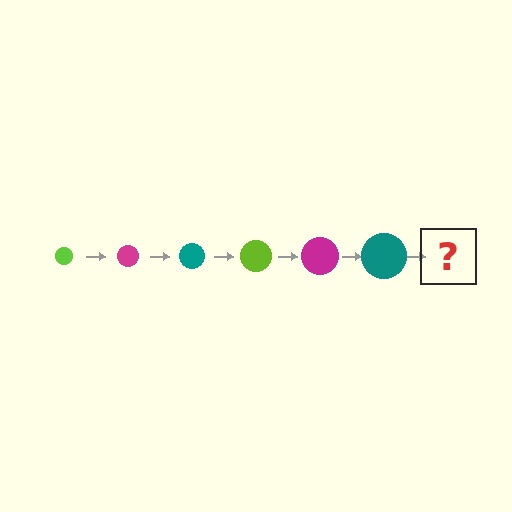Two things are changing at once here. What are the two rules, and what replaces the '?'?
The two rules are that the circle grows larger each step and the color cycles through lime, magenta, and teal. The '?' should be a lime circle, larger than the previous one.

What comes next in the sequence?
The next element should be a lime circle, larger than the previous one.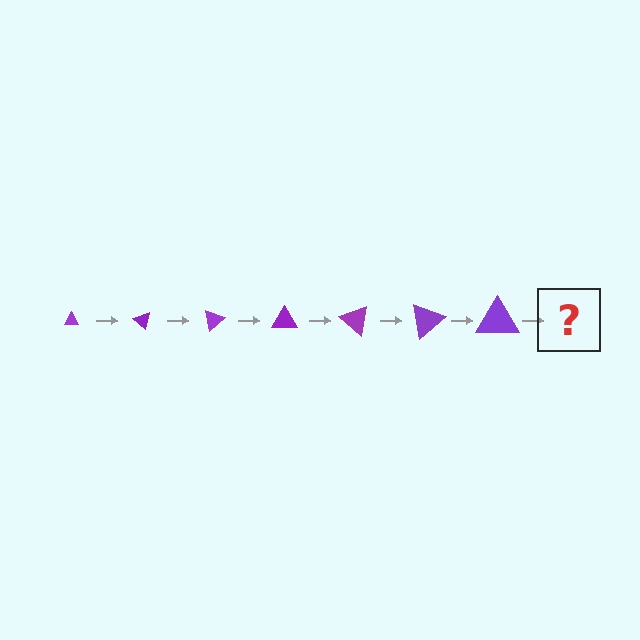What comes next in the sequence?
The next element should be a triangle, larger than the previous one and rotated 280 degrees from the start.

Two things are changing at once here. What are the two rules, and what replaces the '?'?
The two rules are that the triangle grows larger each step and it rotates 40 degrees each step. The '?' should be a triangle, larger than the previous one and rotated 280 degrees from the start.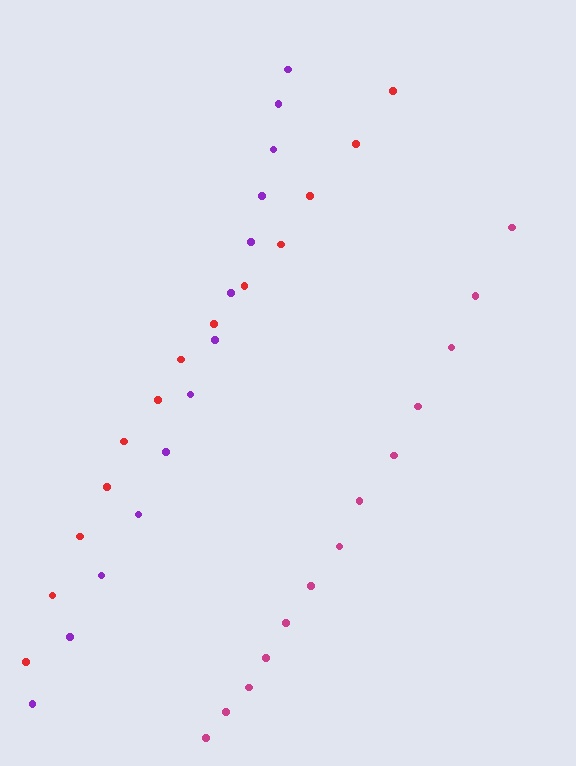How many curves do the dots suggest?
There are 3 distinct paths.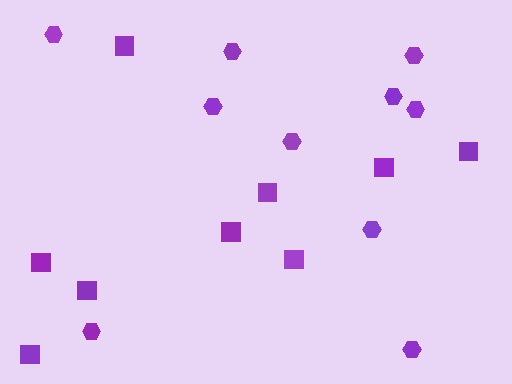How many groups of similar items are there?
There are 2 groups: one group of hexagons (10) and one group of squares (9).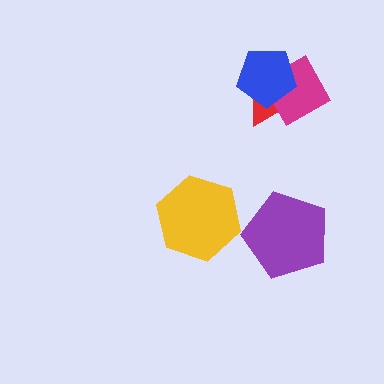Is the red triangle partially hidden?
Yes, it is partially covered by another shape.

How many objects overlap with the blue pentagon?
2 objects overlap with the blue pentagon.